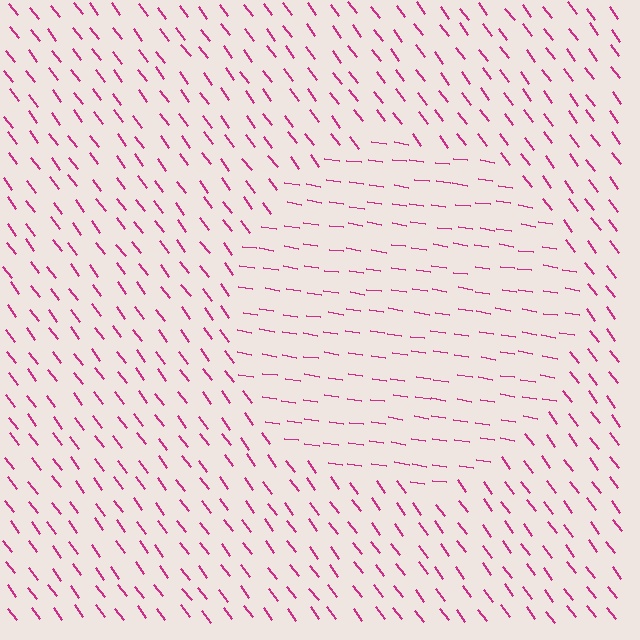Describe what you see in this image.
The image is filled with small magenta line segments. A circle region in the image has lines oriented differently from the surrounding lines, creating a visible texture boundary.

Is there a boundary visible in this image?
Yes, there is a texture boundary formed by a change in line orientation.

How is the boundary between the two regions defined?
The boundary is defined purely by a change in line orientation (approximately 45 degrees difference). All lines are the same color and thickness.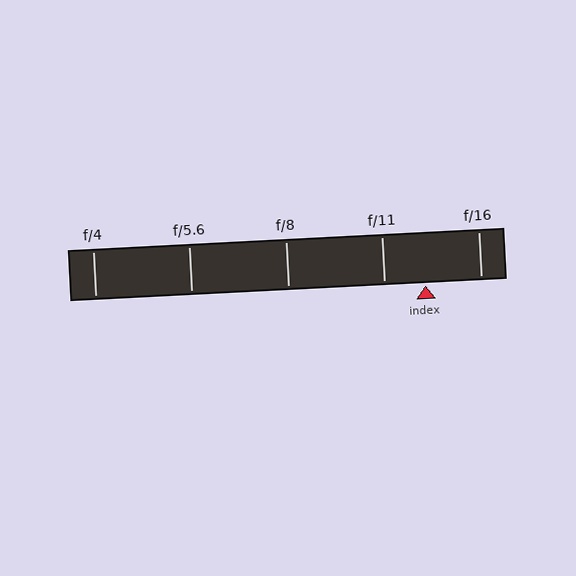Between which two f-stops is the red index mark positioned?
The index mark is between f/11 and f/16.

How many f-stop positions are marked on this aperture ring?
There are 5 f-stop positions marked.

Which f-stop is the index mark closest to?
The index mark is closest to f/11.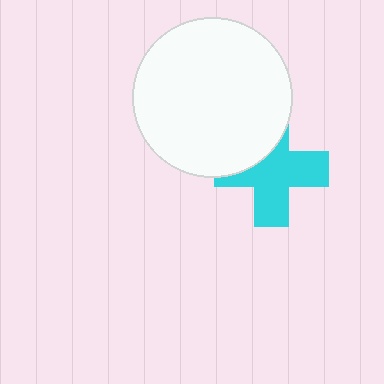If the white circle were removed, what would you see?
You would see the complete cyan cross.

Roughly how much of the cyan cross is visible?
Most of it is visible (roughly 68%).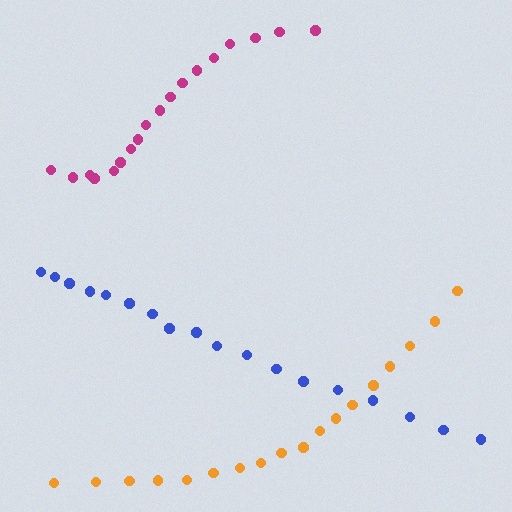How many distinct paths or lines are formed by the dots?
There are 3 distinct paths.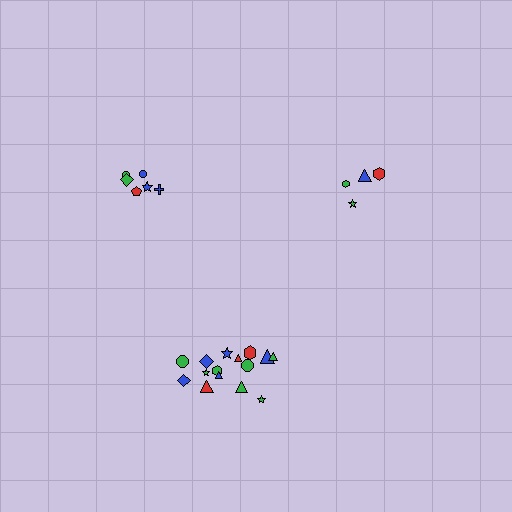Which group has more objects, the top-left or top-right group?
The top-left group.